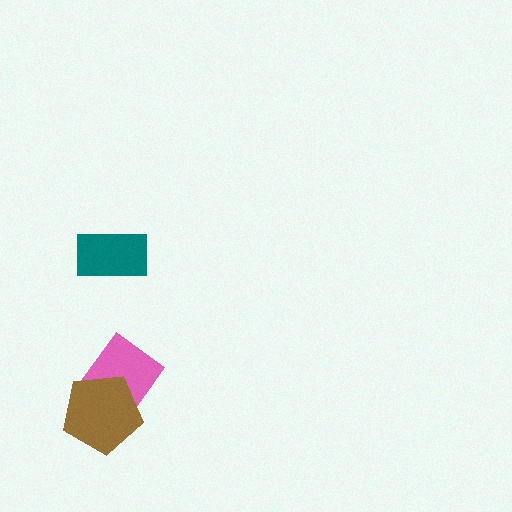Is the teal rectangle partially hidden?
No, no other shape covers it.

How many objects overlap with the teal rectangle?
0 objects overlap with the teal rectangle.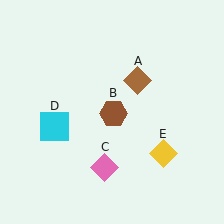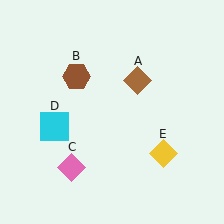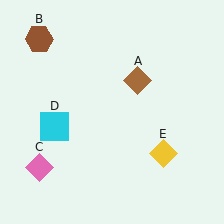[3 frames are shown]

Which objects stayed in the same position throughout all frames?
Brown diamond (object A) and cyan square (object D) and yellow diamond (object E) remained stationary.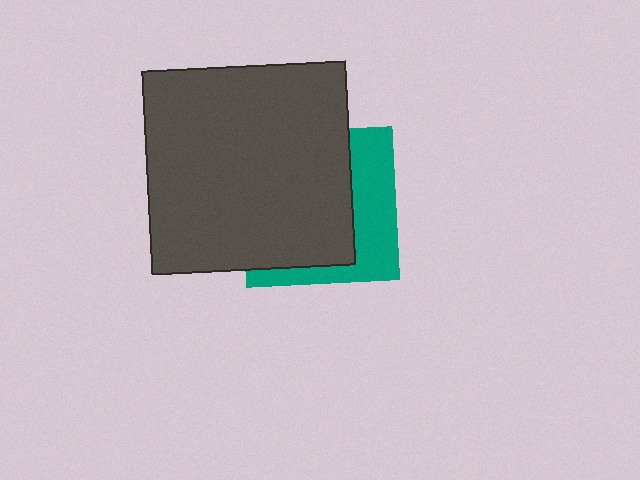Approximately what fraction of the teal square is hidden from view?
Roughly 65% of the teal square is hidden behind the dark gray square.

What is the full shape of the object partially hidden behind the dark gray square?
The partially hidden object is a teal square.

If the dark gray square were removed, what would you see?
You would see the complete teal square.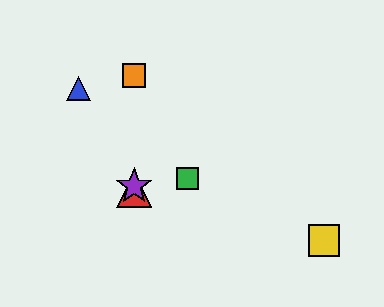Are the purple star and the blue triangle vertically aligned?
No, the purple star is at x≈134 and the blue triangle is at x≈79.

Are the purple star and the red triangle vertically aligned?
Yes, both are at x≈134.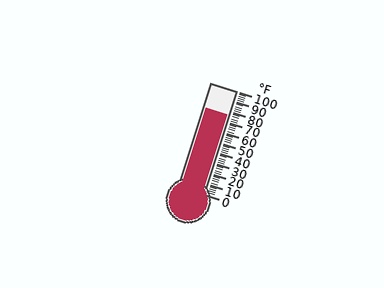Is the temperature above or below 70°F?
The temperature is above 70°F.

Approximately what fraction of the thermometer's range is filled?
The thermometer is filled to approximately 75% of its range.